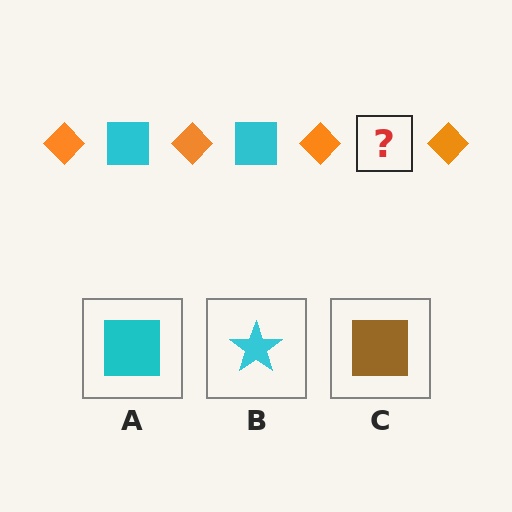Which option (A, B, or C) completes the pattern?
A.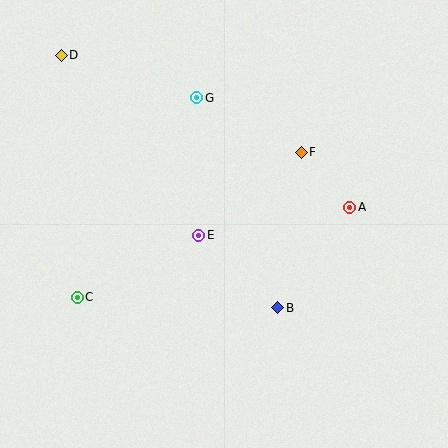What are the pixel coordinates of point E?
Point E is at (199, 235).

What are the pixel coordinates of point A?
Point A is at (350, 207).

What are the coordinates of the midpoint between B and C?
The midpoint between B and C is at (178, 303).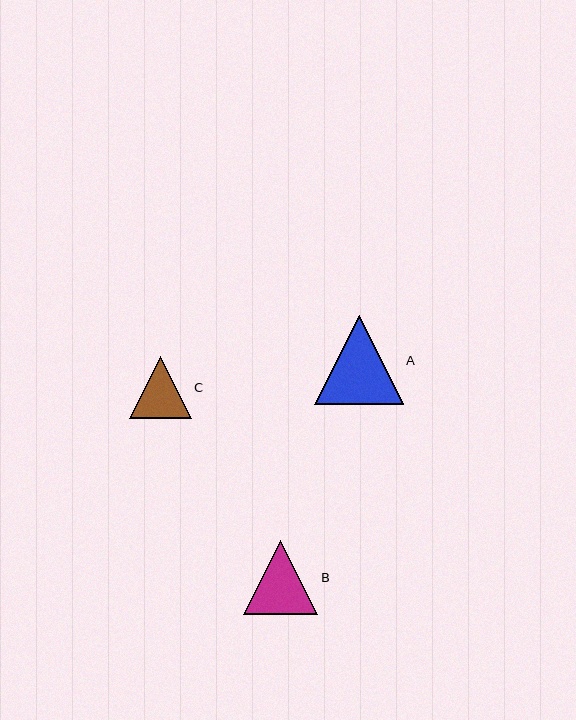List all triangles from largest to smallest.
From largest to smallest: A, B, C.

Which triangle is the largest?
Triangle A is the largest with a size of approximately 89 pixels.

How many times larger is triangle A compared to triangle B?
Triangle A is approximately 1.2 times the size of triangle B.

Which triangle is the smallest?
Triangle C is the smallest with a size of approximately 62 pixels.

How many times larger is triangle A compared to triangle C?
Triangle A is approximately 1.4 times the size of triangle C.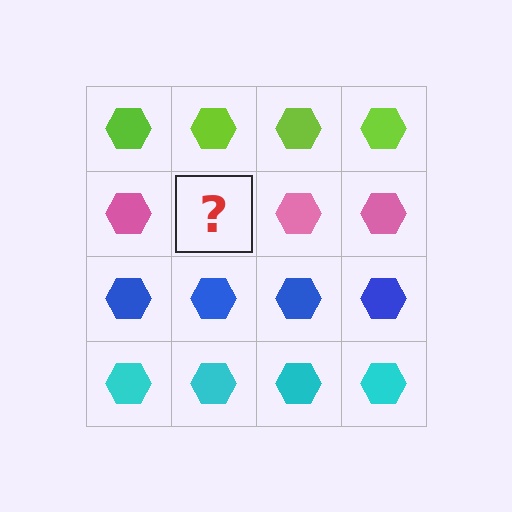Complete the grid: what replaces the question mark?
The question mark should be replaced with a pink hexagon.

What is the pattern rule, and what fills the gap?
The rule is that each row has a consistent color. The gap should be filled with a pink hexagon.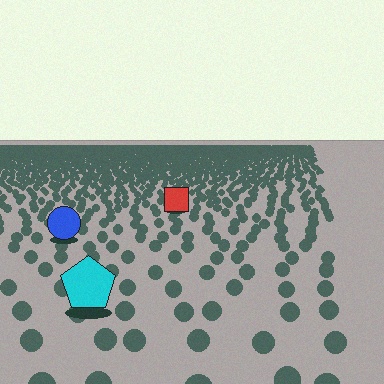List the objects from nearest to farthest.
From nearest to farthest: the cyan pentagon, the blue circle, the red square.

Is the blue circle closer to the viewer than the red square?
Yes. The blue circle is closer — you can tell from the texture gradient: the ground texture is coarser near it.